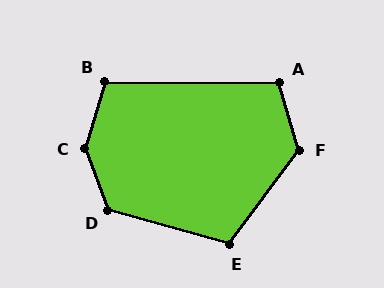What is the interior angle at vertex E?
Approximately 111 degrees (obtuse).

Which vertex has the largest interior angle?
C, at approximately 143 degrees.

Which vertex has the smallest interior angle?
A, at approximately 106 degrees.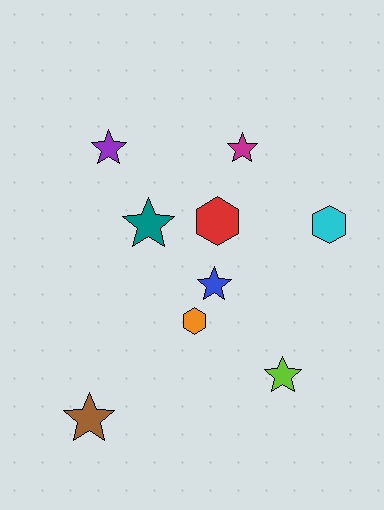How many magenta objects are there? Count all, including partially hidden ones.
There is 1 magenta object.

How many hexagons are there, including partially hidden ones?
There are 3 hexagons.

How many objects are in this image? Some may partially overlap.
There are 9 objects.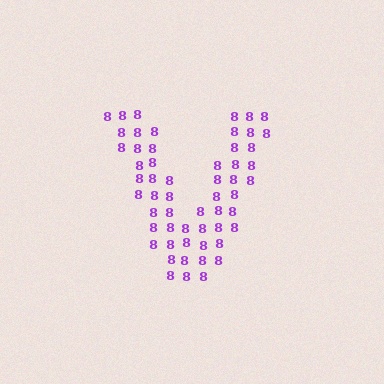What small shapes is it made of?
It is made of small digit 8's.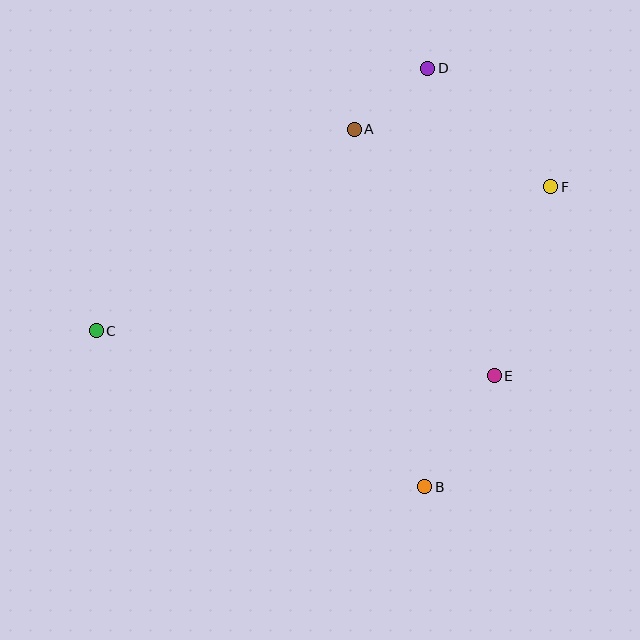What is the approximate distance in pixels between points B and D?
The distance between B and D is approximately 418 pixels.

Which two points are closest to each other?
Points A and D are closest to each other.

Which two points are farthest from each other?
Points C and F are farthest from each other.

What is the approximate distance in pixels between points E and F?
The distance between E and F is approximately 197 pixels.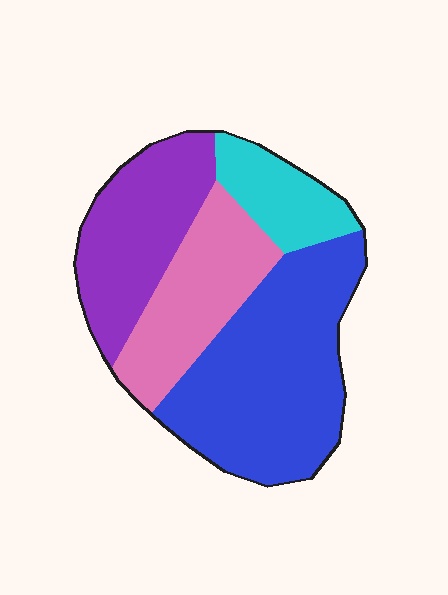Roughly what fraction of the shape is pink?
Pink covers roughly 20% of the shape.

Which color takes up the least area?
Cyan, at roughly 10%.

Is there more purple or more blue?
Blue.